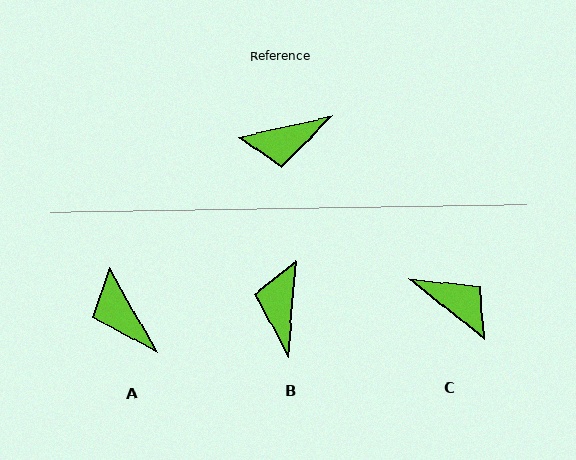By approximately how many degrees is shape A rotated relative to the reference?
Approximately 74 degrees clockwise.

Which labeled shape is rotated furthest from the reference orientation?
C, about 128 degrees away.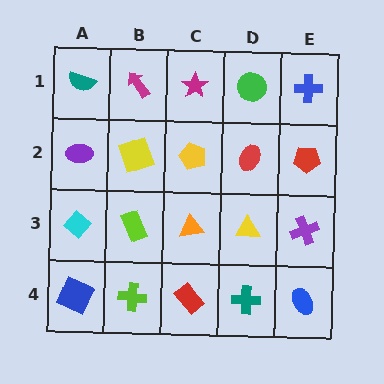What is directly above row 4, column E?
A purple cross.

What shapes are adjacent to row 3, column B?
A yellow square (row 2, column B), a lime cross (row 4, column B), a cyan diamond (row 3, column A), an orange triangle (row 3, column C).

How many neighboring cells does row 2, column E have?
3.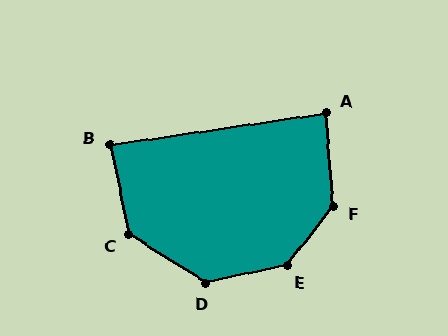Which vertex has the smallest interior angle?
A, at approximately 86 degrees.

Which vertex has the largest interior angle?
E, at approximately 140 degrees.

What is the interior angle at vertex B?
Approximately 87 degrees (approximately right).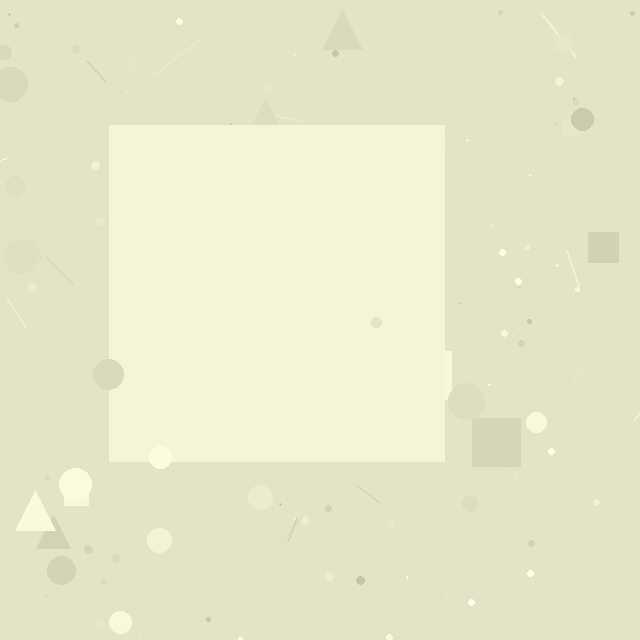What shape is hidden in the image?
A square is hidden in the image.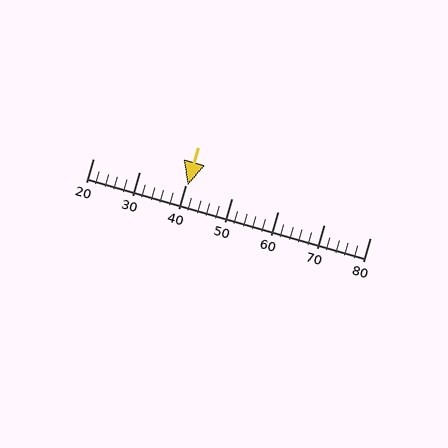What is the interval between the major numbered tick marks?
The major tick marks are spaced 10 units apart.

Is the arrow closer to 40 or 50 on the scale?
The arrow is closer to 40.